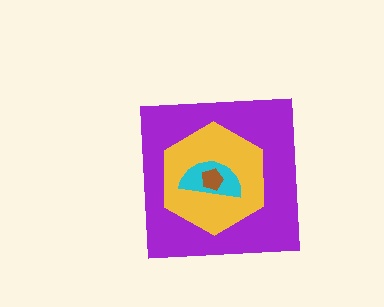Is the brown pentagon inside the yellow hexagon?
Yes.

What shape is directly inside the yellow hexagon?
The cyan semicircle.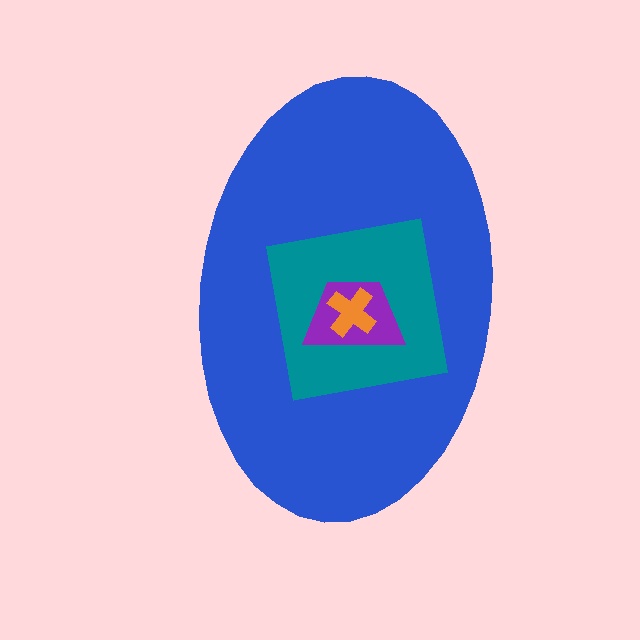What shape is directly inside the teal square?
The purple trapezoid.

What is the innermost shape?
The orange cross.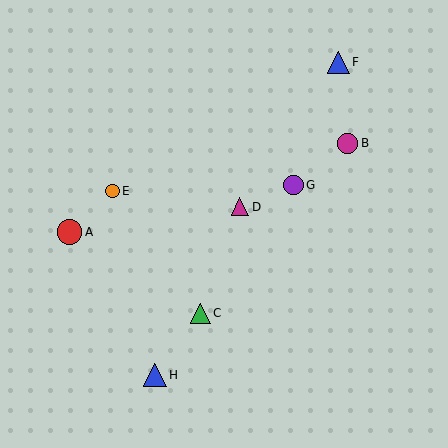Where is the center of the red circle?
The center of the red circle is at (69, 232).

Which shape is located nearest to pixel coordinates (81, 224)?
The red circle (labeled A) at (69, 232) is nearest to that location.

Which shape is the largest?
The red circle (labeled A) is the largest.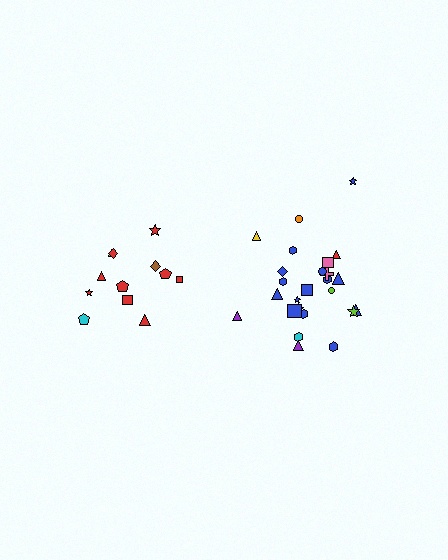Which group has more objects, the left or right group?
The right group.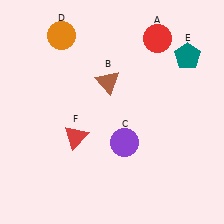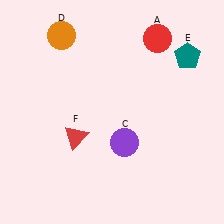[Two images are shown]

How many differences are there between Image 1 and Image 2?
There is 1 difference between the two images.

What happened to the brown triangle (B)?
The brown triangle (B) was removed in Image 2. It was in the top-left area of Image 1.